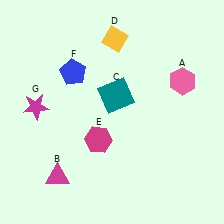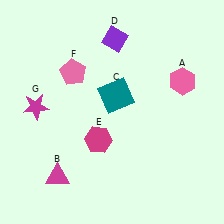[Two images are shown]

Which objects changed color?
D changed from yellow to purple. F changed from blue to pink.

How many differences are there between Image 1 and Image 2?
There are 2 differences between the two images.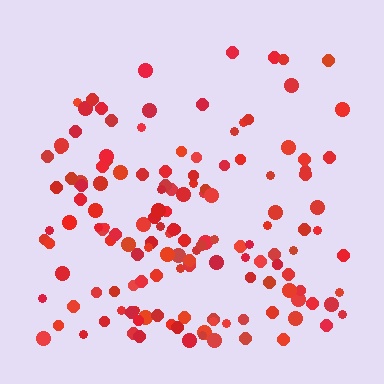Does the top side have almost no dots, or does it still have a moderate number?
Still a moderate number, just noticeably fewer than the bottom.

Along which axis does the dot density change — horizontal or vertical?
Vertical.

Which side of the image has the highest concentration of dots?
The bottom.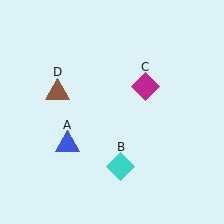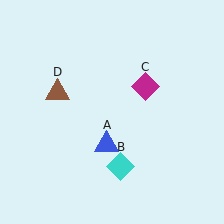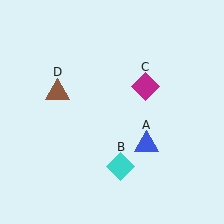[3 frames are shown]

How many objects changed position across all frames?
1 object changed position: blue triangle (object A).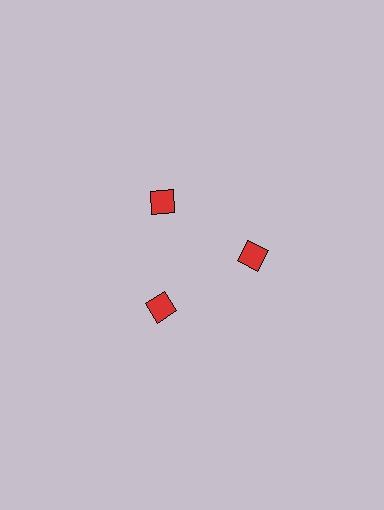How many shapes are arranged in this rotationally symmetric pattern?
There are 3 shapes, arranged in 3 groups of 1.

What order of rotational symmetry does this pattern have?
This pattern has 3-fold rotational symmetry.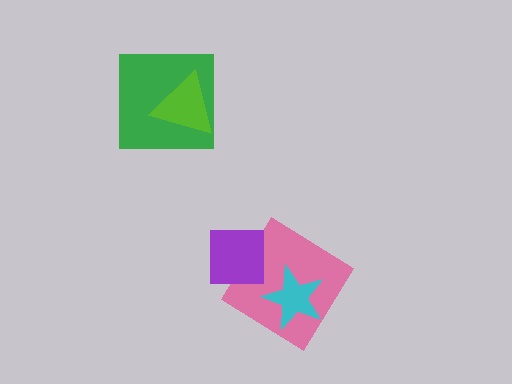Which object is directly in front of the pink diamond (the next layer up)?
The cyan star is directly in front of the pink diamond.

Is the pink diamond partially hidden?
Yes, it is partially covered by another shape.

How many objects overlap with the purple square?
1 object overlaps with the purple square.